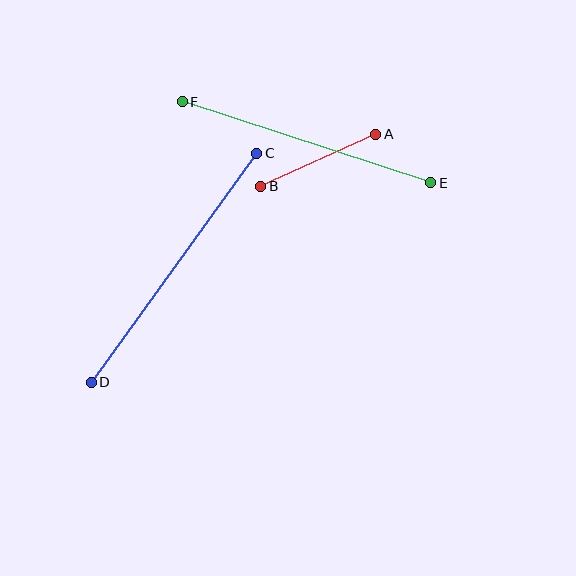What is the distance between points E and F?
The distance is approximately 262 pixels.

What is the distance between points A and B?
The distance is approximately 126 pixels.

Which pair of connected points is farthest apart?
Points C and D are farthest apart.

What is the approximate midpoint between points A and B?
The midpoint is at approximately (318, 160) pixels.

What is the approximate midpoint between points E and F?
The midpoint is at approximately (306, 142) pixels.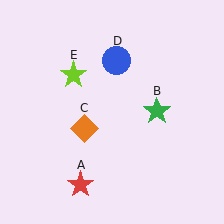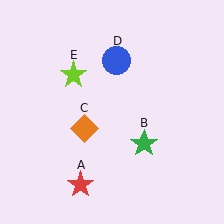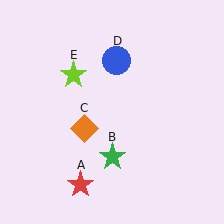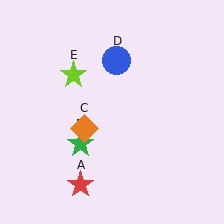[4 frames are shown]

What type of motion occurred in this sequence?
The green star (object B) rotated clockwise around the center of the scene.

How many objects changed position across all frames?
1 object changed position: green star (object B).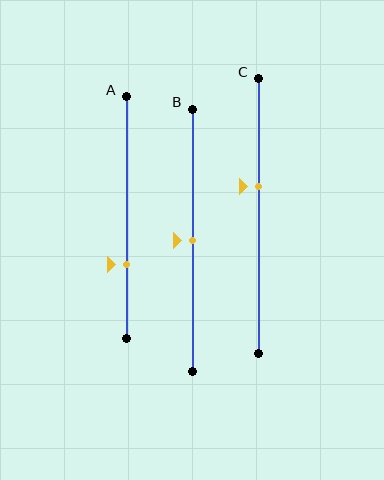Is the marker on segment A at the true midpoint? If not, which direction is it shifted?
No, the marker on segment A is shifted downward by about 20% of the segment length.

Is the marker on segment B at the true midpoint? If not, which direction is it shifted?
Yes, the marker on segment B is at the true midpoint.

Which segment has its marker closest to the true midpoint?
Segment B has its marker closest to the true midpoint.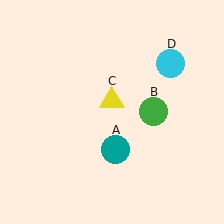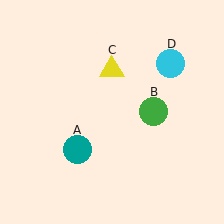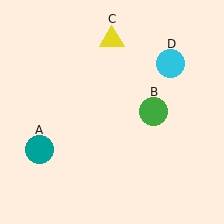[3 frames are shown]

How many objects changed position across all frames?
2 objects changed position: teal circle (object A), yellow triangle (object C).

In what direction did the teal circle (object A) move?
The teal circle (object A) moved left.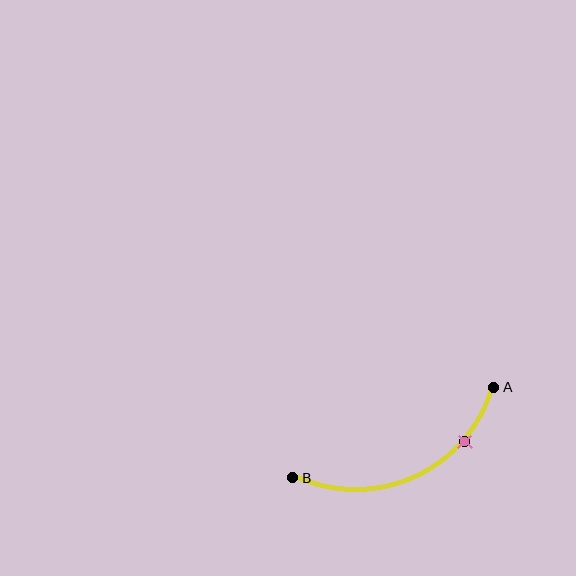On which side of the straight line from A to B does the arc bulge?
The arc bulges below the straight line connecting A and B.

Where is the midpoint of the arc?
The arc midpoint is the point on the curve farthest from the straight line joining A and B. It sits below that line.